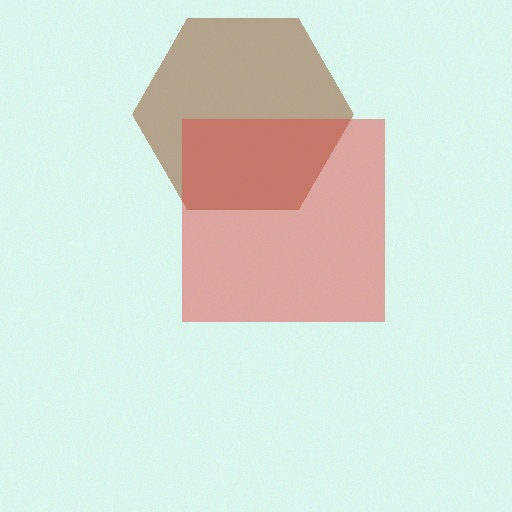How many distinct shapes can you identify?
There are 2 distinct shapes: a brown hexagon, a red square.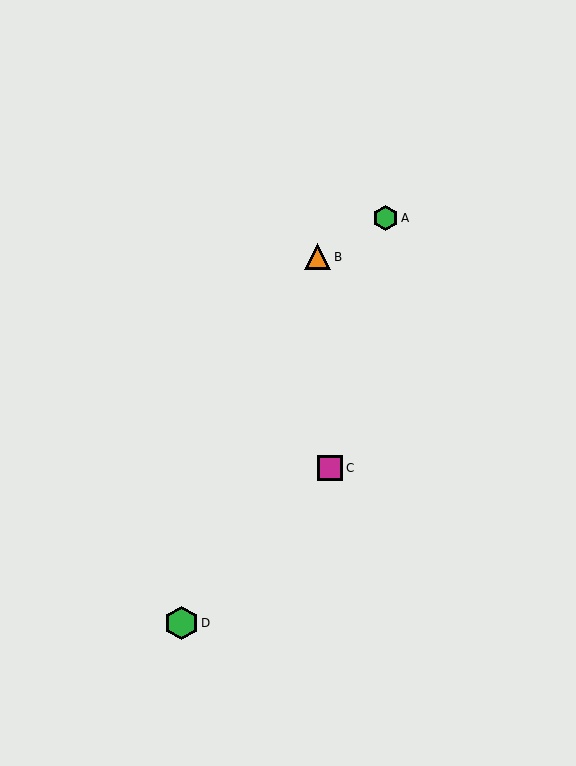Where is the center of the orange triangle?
The center of the orange triangle is at (317, 257).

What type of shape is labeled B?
Shape B is an orange triangle.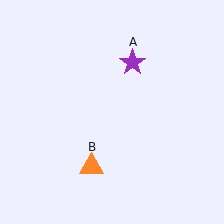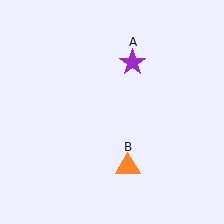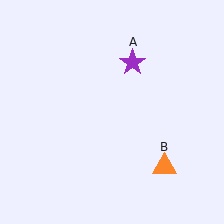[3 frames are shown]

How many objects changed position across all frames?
1 object changed position: orange triangle (object B).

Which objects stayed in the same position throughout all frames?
Purple star (object A) remained stationary.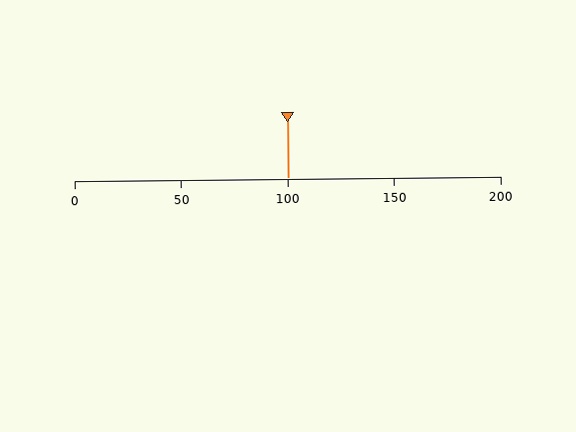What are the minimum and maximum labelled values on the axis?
The axis runs from 0 to 200.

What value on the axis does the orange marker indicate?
The marker indicates approximately 100.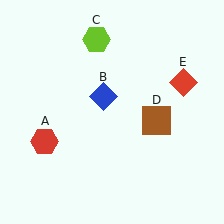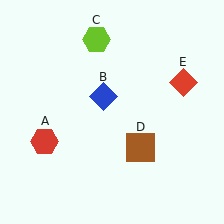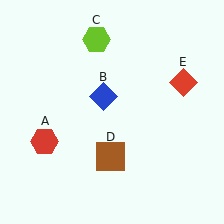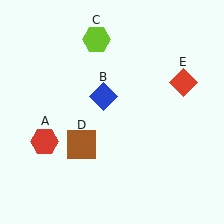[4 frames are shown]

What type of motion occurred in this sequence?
The brown square (object D) rotated clockwise around the center of the scene.